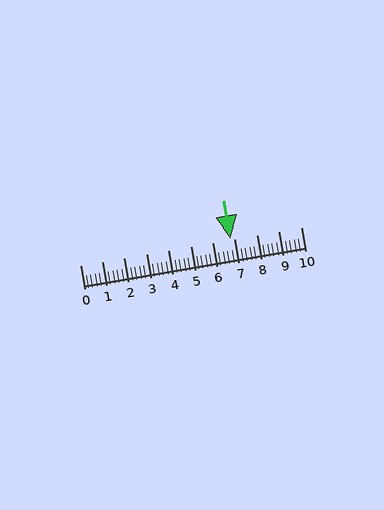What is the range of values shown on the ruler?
The ruler shows values from 0 to 10.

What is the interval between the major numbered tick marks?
The major tick marks are spaced 1 units apart.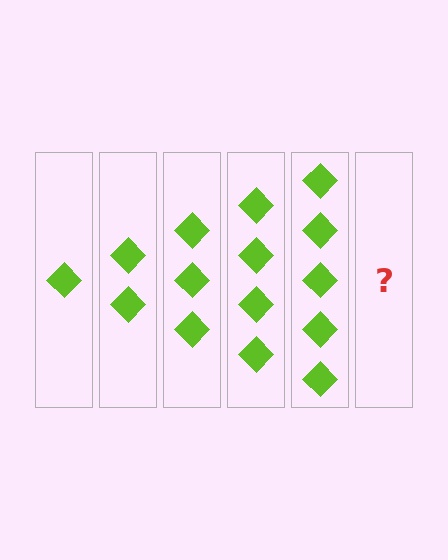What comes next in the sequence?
The next element should be 6 diamonds.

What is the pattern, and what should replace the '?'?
The pattern is that each step adds one more diamond. The '?' should be 6 diamonds.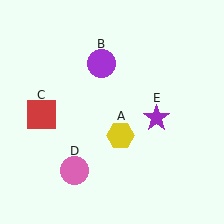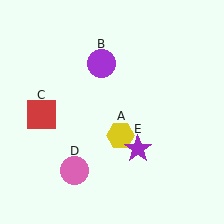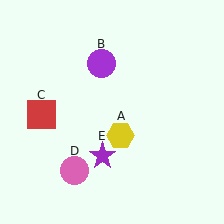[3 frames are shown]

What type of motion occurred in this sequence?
The purple star (object E) rotated clockwise around the center of the scene.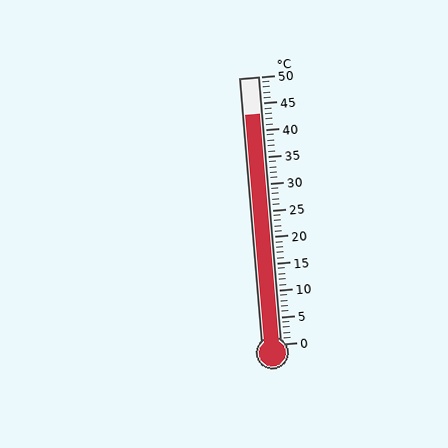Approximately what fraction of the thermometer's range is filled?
The thermometer is filled to approximately 85% of its range.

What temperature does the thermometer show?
The thermometer shows approximately 43°C.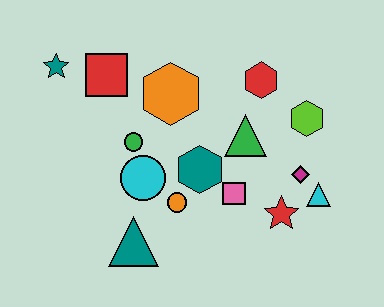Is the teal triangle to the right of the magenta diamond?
No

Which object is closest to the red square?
The teal star is closest to the red square.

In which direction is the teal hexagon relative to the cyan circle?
The teal hexagon is to the right of the cyan circle.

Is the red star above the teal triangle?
Yes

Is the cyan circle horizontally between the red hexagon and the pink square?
No